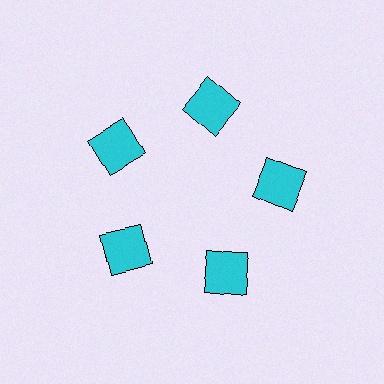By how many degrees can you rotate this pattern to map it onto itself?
The pattern maps onto itself every 72 degrees of rotation.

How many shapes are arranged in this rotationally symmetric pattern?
There are 5 shapes, arranged in 5 groups of 1.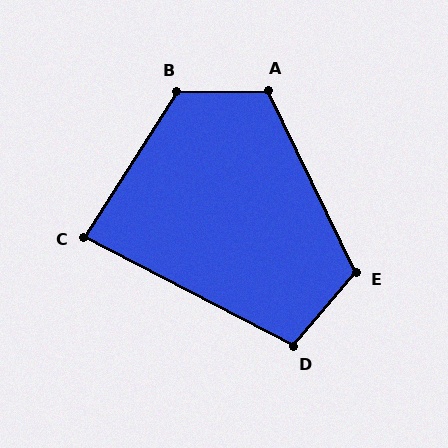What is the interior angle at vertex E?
Approximately 114 degrees (obtuse).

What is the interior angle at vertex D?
Approximately 103 degrees (obtuse).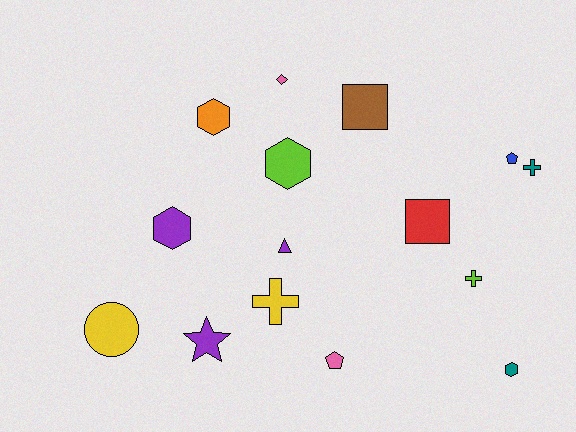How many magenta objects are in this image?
There are no magenta objects.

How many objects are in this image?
There are 15 objects.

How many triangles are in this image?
There is 1 triangle.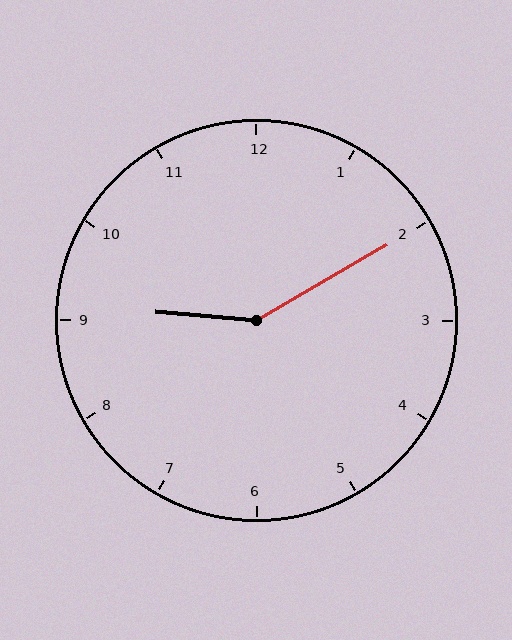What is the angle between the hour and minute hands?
Approximately 145 degrees.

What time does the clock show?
9:10.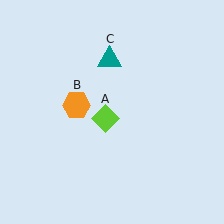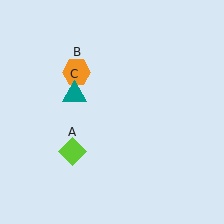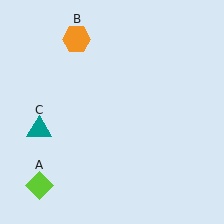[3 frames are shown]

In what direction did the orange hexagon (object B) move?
The orange hexagon (object B) moved up.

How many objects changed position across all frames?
3 objects changed position: lime diamond (object A), orange hexagon (object B), teal triangle (object C).